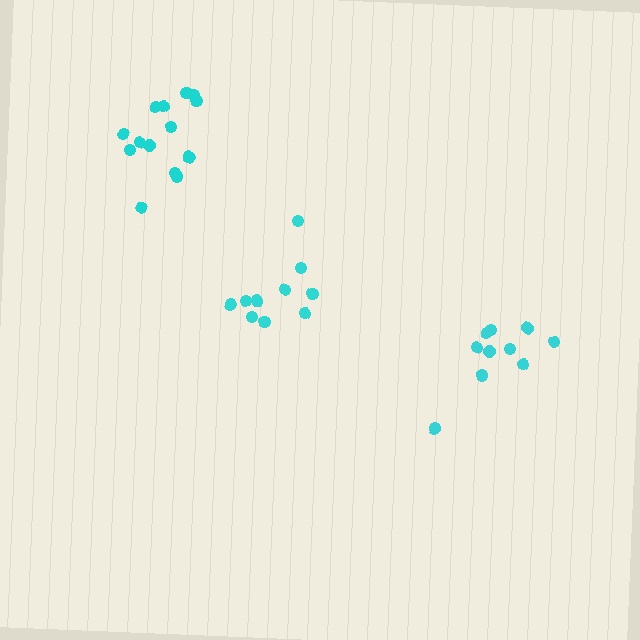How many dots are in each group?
Group 1: 10 dots, Group 2: 10 dots, Group 3: 15 dots (35 total).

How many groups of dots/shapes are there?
There are 3 groups.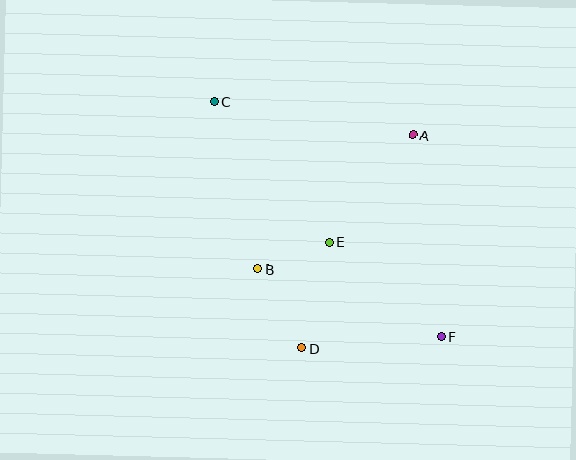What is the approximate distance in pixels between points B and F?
The distance between B and F is approximately 196 pixels.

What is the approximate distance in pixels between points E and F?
The distance between E and F is approximately 147 pixels.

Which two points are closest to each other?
Points B and E are closest to each other.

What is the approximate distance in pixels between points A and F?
The distance between A and F is approximately 204 pixels.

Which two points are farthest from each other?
Points C and F are farthest from each other.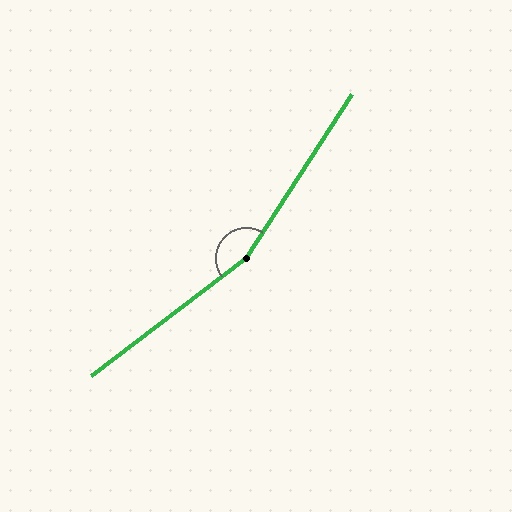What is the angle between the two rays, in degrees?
Approximately 160 degrees.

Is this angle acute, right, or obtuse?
It is obtuse.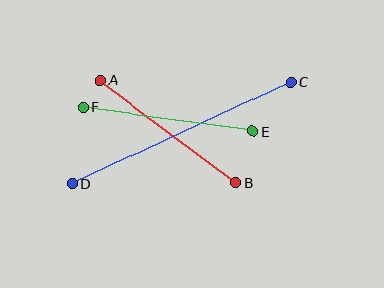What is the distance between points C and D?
The distance is approximately 241 pixels.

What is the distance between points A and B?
The distance is approximately 170 pixels.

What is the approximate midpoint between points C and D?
The midpoint is at approximately (181, 133) pixels.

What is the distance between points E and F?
The distance is approximately 171 pixels.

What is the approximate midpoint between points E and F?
The midpoint is at approximately (168, 119) pixels.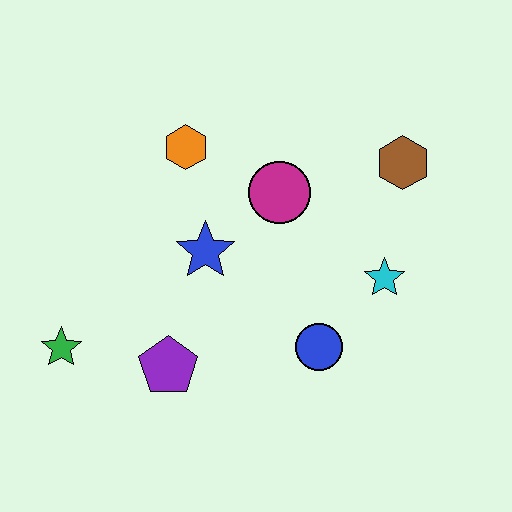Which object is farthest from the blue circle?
The green star is farthest from the blue circle.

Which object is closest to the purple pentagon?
The green star is closest to the purple pentagon.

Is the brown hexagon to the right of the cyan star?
Yes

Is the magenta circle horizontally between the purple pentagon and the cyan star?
Yes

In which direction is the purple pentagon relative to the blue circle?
The purple pentagon is to the left of the blue circle.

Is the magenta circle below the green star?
No